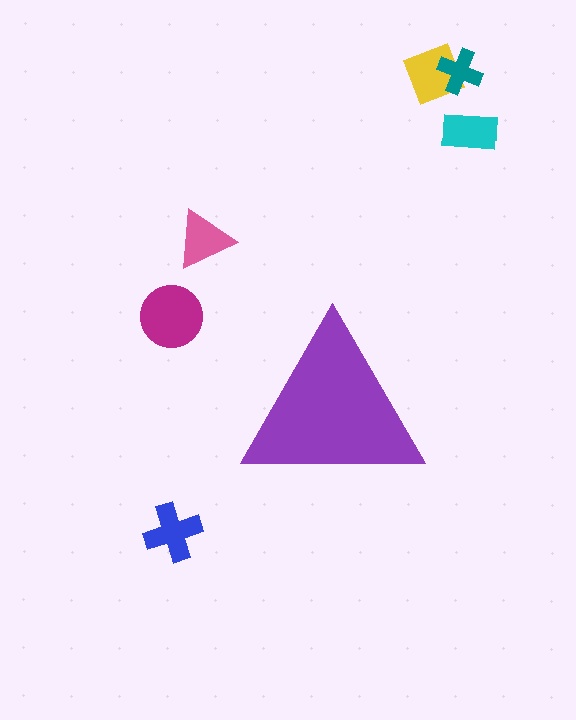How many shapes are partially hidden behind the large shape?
0 shapes are partially hidden.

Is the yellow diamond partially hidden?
No, the yellow diamond is fully visible.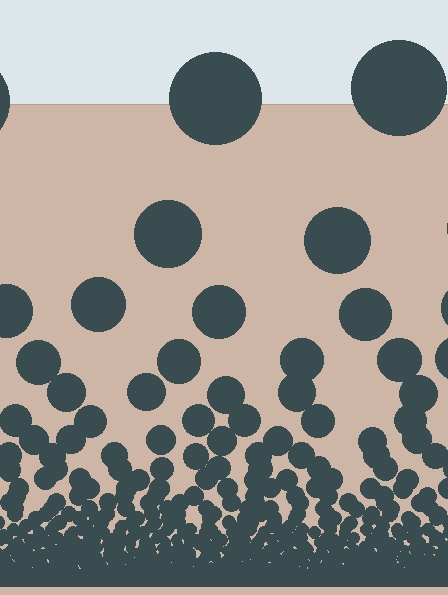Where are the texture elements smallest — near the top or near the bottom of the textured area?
Near the bottom.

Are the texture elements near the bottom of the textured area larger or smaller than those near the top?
Smaller. The gradient is inverted — elements near the bottom are smaller and denser.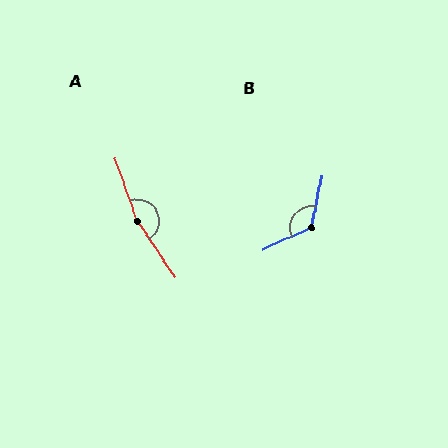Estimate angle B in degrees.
Approximately 125 degrees.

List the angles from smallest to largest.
B (125°), A (165°).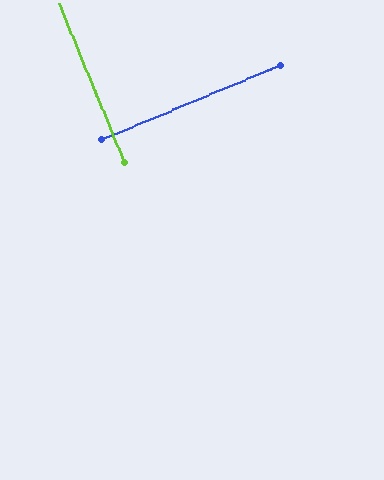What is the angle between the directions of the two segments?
Approximately 90 degrees.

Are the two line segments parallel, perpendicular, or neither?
Perpendicular — they meet at approximately 90°.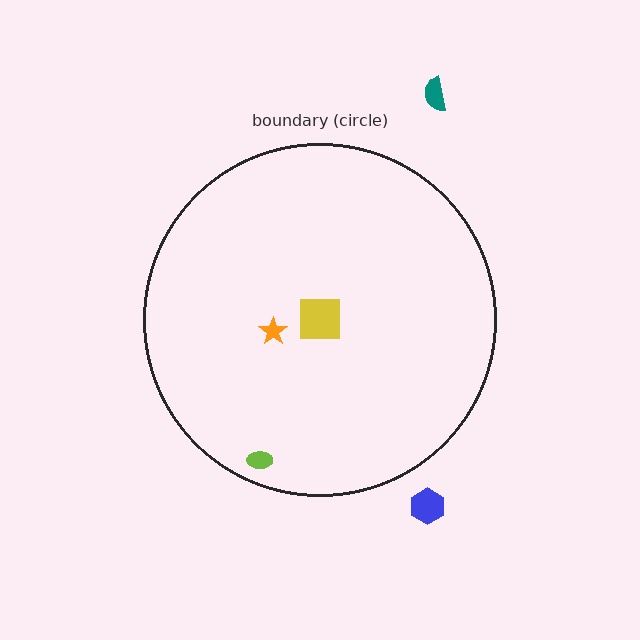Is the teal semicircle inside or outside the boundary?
Outside.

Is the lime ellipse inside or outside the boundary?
Inside.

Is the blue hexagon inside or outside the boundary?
Outside.